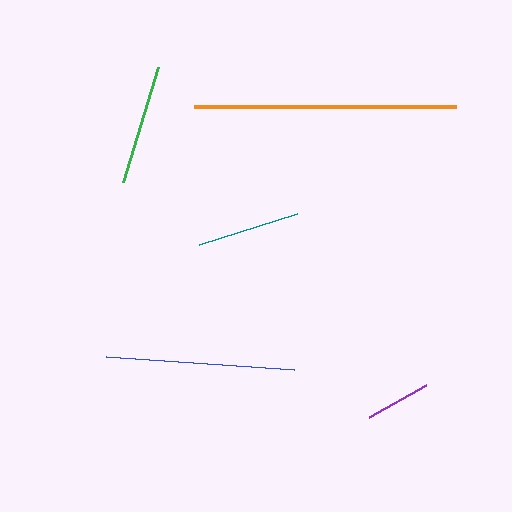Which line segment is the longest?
The orange line is the longest at approximately 262 pixels.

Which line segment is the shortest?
The purple line is the shortest at approximately 66 pixels.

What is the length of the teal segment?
The teal segment is approximately 102 pixels long.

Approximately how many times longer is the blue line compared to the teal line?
The blue line is approximately 1.9 times the length of the teal line.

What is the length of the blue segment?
The blue segment is approximately 189 pixels long.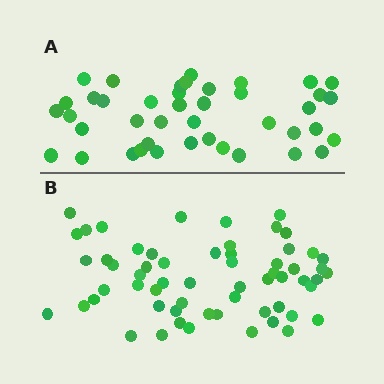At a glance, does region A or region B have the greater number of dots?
Region B (the bottom region) has more dots.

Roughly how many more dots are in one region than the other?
Region B has approximately 20 more dots than region A.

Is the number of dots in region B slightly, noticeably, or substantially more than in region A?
Region B has noticeably more, but not dramatically so. The ratio is roughly 1.4 to 1.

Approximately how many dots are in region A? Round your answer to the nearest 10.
About 40 dots. (The exact count is 42, which rounds to 40.)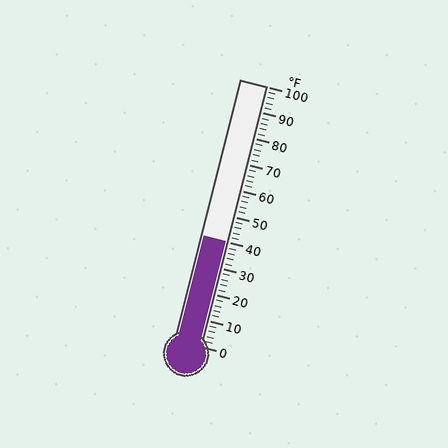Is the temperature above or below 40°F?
The temperature is at 40°F.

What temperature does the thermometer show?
The thermometer shows approximately 40°F.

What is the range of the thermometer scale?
The thermometer scale ranges from 0°F to 100°F.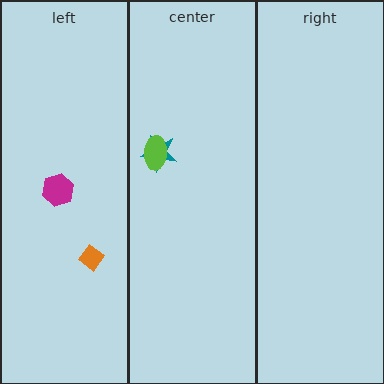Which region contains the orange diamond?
The left region.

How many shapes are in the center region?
2.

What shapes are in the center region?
The teal star, the lime ellipse.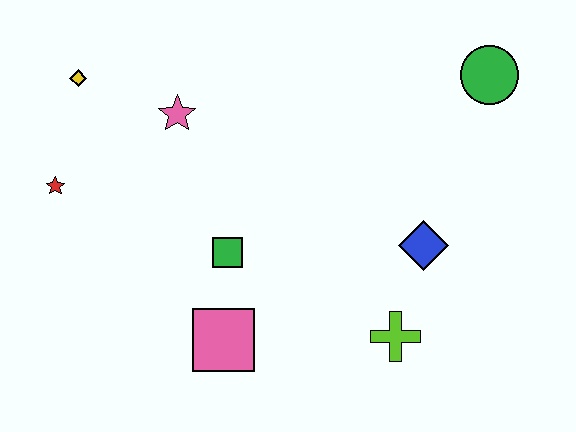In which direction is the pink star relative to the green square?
The pink star is above the green square.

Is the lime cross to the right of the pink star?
Yes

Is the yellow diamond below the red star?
No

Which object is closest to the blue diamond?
The lime cross is closest to the blue diamond.